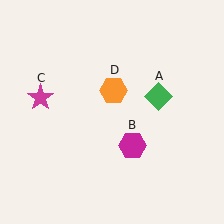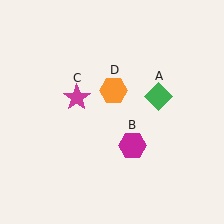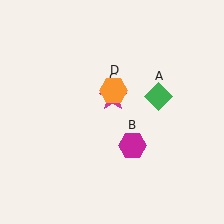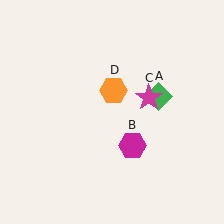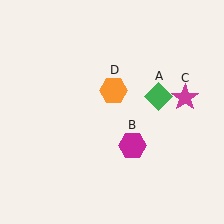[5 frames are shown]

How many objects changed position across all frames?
1 object changed position: magenta star (object C).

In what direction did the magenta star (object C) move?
The magenta star (object C) moved right.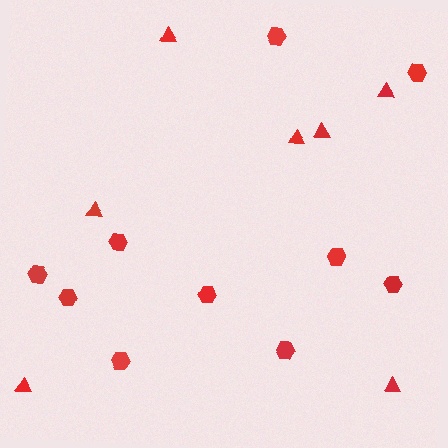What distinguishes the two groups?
There are 2 groups: one group of hexagons (10) and one group of triangles (7).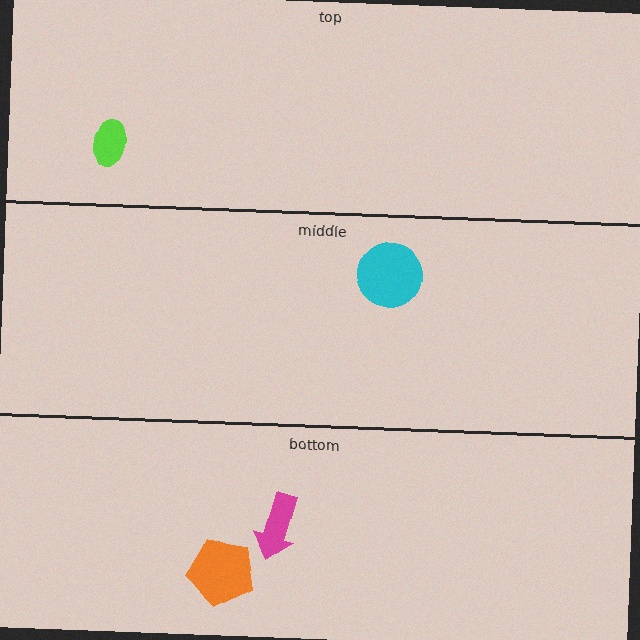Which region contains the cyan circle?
The middle region.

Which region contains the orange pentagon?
The bottom region.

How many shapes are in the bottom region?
2.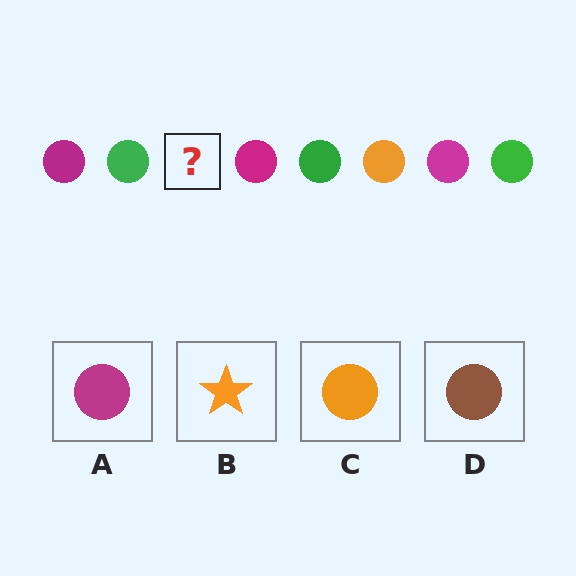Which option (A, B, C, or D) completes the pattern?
C.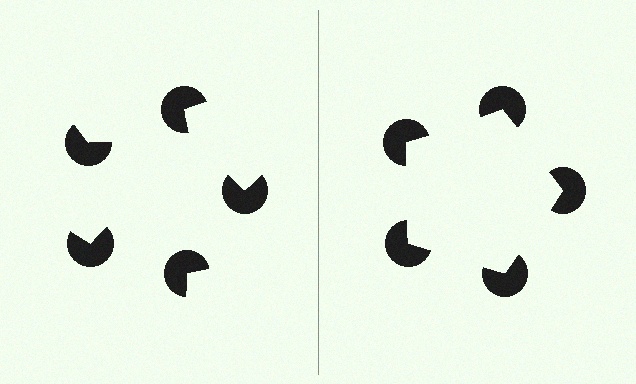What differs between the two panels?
The pac-man discs are positioned identically on both sides; only the wedge orientations differ. On the right they align to a pentagon; on the left they are misaligned.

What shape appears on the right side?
An illusory pentagon.